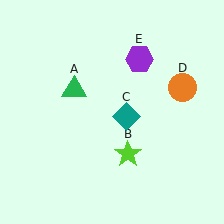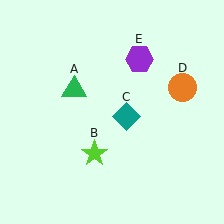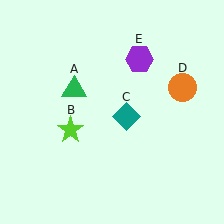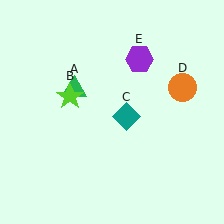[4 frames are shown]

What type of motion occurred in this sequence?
The lime star (object B) rotated clockwise around the center of the scene.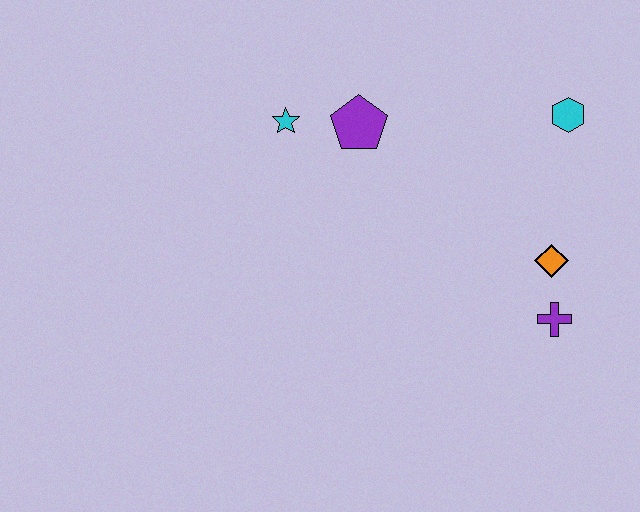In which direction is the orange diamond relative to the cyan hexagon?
The orange diamond is below the cyan hexagon.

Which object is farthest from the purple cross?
The cyan star is farthest from the purple cross.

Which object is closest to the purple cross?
The orange diamond is closest to the purple cross.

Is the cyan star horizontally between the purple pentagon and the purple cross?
No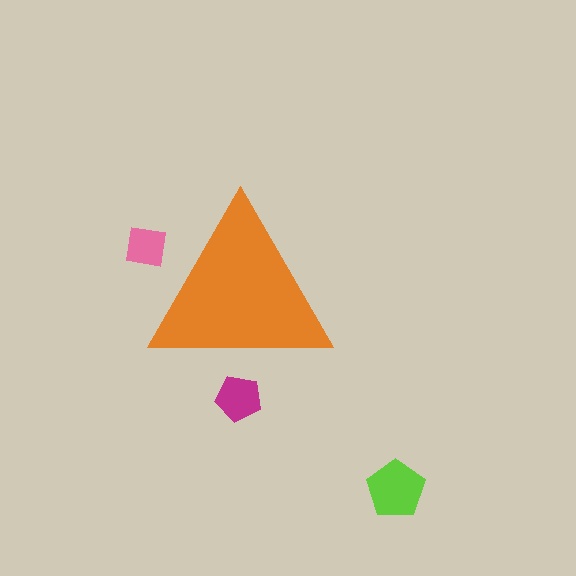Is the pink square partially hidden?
Yes, the pink square is partially hidden behind the orange triangle.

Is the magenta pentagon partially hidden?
Yes, the magenta pentagon is partially hidden behind the orange triangle.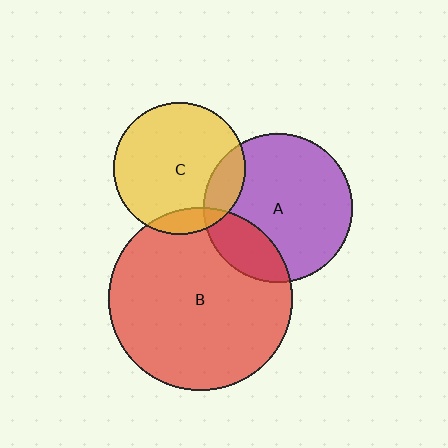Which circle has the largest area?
Circle B (red).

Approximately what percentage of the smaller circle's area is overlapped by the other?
Approximately 15%.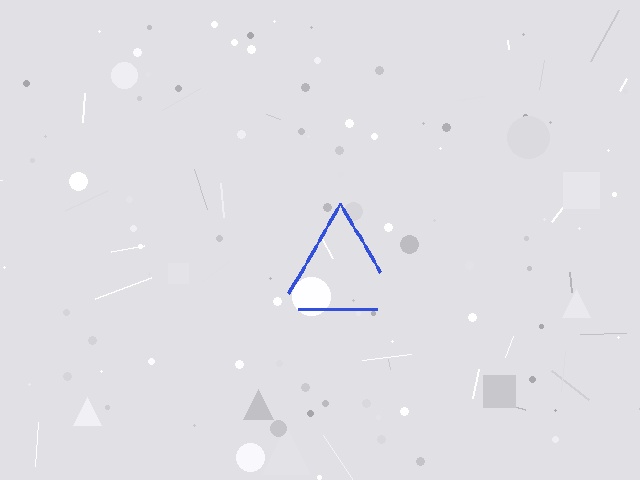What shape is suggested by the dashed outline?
The dashed outline suggests a triangle.